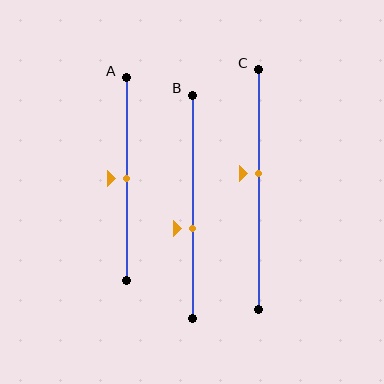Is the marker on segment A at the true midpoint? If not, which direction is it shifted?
Yes, the marker on segment A is at the true midpoint.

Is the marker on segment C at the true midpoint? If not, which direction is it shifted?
No, the marker on segment C is shifted upward by about 7% of the segment length.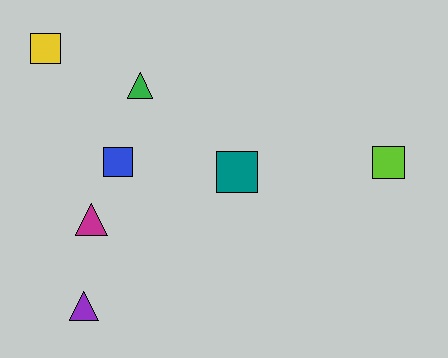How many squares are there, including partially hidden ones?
There are 4 squares.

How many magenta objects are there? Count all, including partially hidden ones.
There is 1 magenta object.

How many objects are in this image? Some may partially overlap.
There are 7 objects.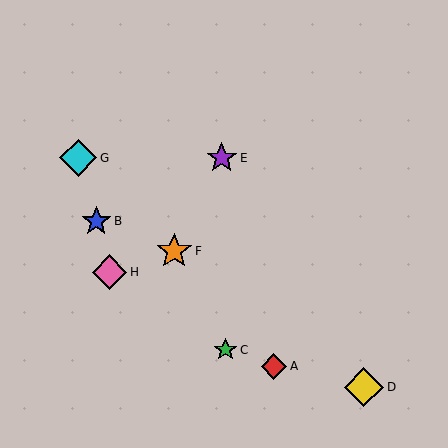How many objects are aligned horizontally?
2 objects (E, G) are aligned horizontally.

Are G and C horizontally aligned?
No, G is at y≈158 and C is at y≈350.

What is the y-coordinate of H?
Object H is at y≈272.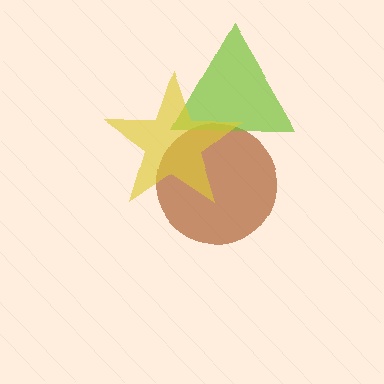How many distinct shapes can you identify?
There are 3 distinct shapes: a brown circle, a lime triangle, a yellow star.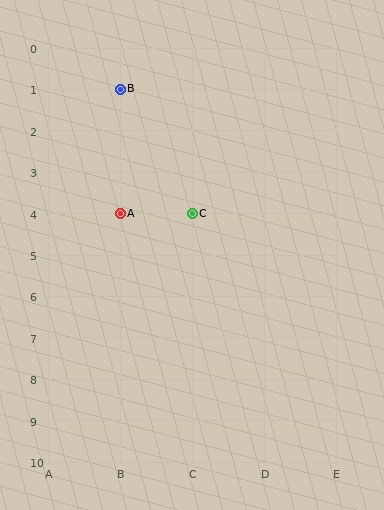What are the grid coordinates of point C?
Point C is at grid coordinates (C, 4).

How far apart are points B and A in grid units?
Points B and A are 3 rows apart.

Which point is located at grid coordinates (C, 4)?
Point C is at (C, 4).